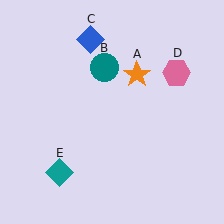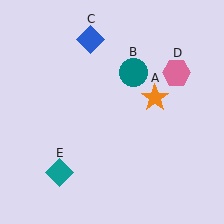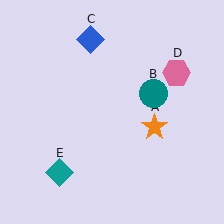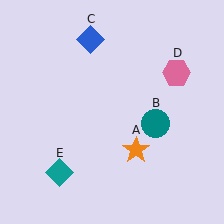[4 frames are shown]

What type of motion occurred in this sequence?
The orange star (object A), teal circle (object B) rotated clockwise around the center of the scene.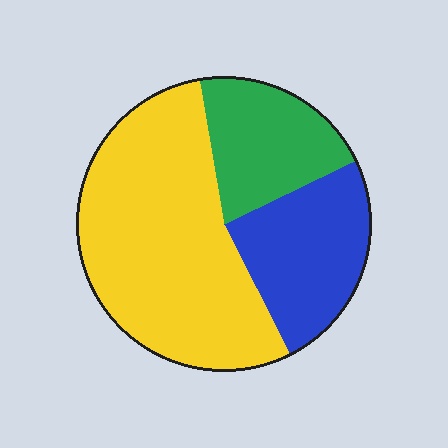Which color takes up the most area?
Yellow, at roughly 55%.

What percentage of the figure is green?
Green takes up less than a quarter of the figure.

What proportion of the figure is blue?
Blue takes up about one quarter (1/4) of the figure.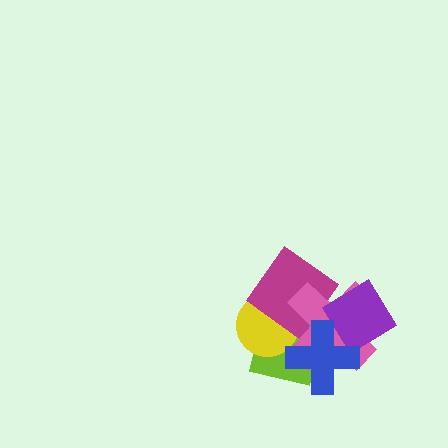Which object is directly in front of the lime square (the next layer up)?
The yellow circle is directly in front of the lime square.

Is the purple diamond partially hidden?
Yes, it is partially covered by another shape.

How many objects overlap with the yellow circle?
3 objects overlap with the yellow circle.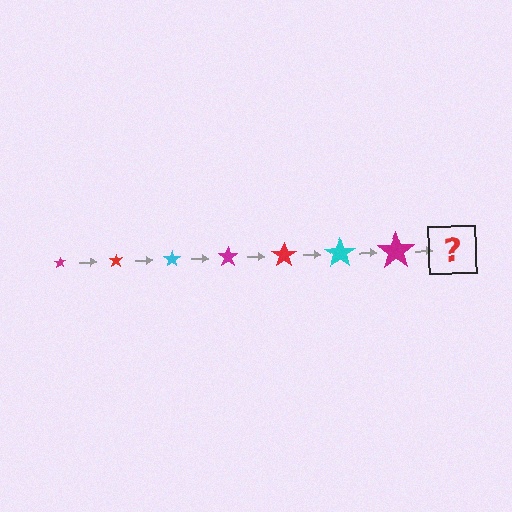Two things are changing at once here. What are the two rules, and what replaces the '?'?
The two rules are that the star grows larger each step and the color cycles through magenta, red, and cyan. The '?' should be a red star, larger than the previous one.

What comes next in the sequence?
The next element should be a red star, larger than the previous one.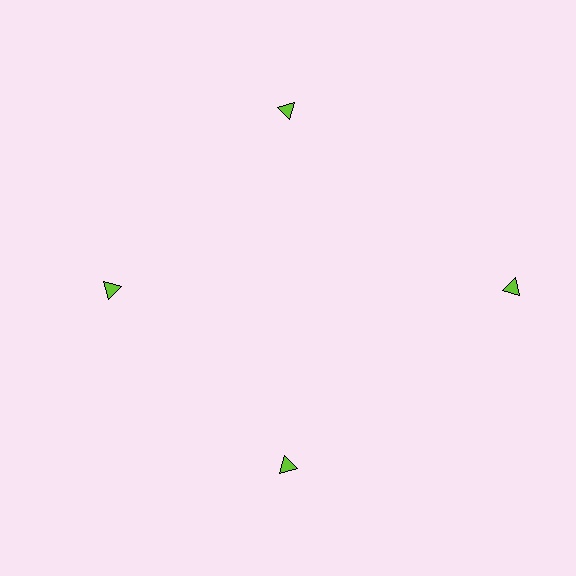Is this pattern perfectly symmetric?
No. The 4 lime triangles are arranged in a ring, but one element near the 3 o'clock position is pushed outward from the center, breaking the 4-fold rotational symmetry.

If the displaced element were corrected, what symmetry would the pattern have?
It would have 4-fold rotational symmetry — the pattern would map onto itself every 90 degrees.